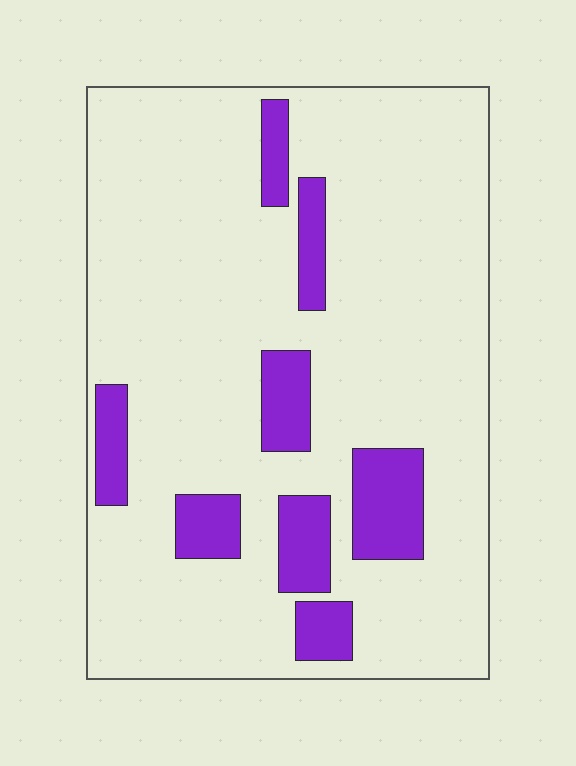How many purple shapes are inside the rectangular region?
8.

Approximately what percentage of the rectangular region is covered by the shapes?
Approximately 15%.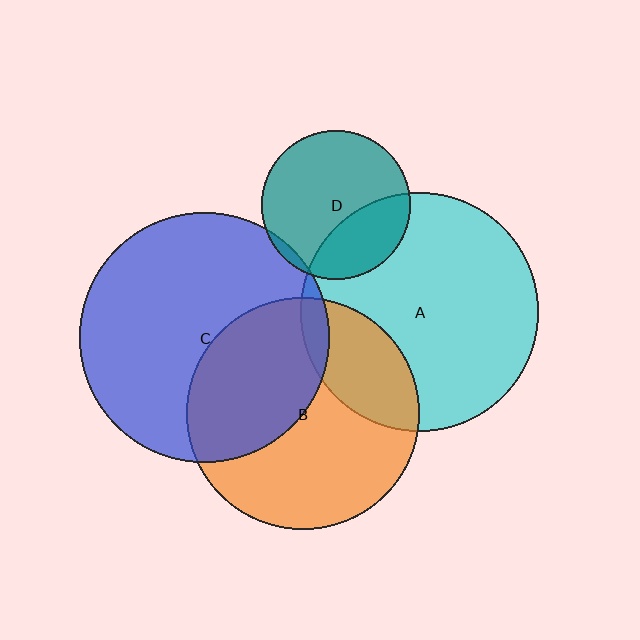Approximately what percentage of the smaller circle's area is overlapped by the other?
Approximately 25%.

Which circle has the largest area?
Circle C (blue).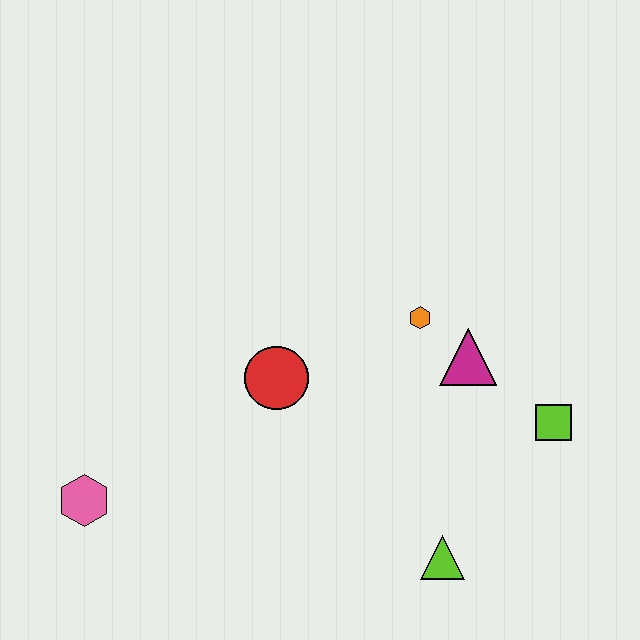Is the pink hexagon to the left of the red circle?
Yes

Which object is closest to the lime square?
The magenta triangle is closest to the lime square.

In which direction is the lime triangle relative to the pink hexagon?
The lime triangle is to the right of the pink hexagon.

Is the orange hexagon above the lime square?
Yes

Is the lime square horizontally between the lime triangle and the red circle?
No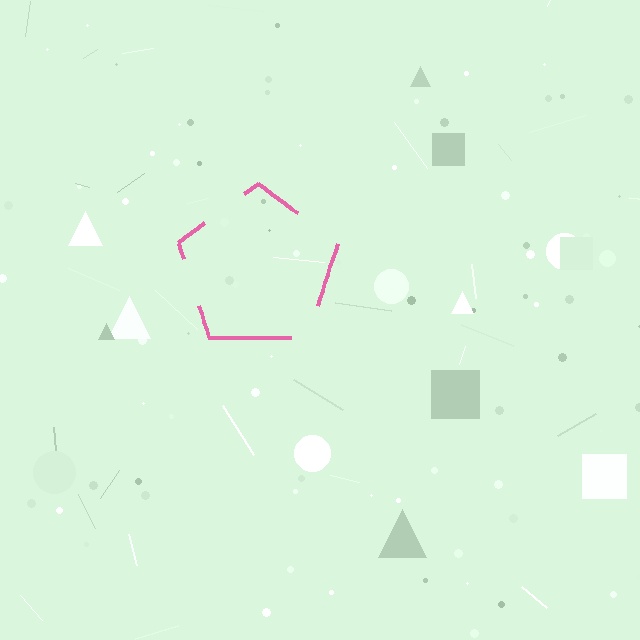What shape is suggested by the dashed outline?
The dashed outline suggests a pentagon.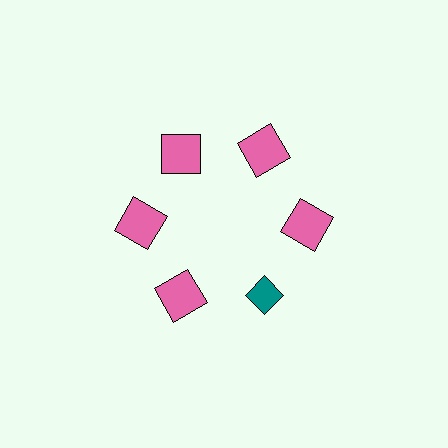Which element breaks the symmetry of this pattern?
The teal diamond at roughly the 5 o'clock position breaks the symmetry. All other shapes are pink squares.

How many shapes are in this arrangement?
There are 6 shapes arranged in a ring pattern.